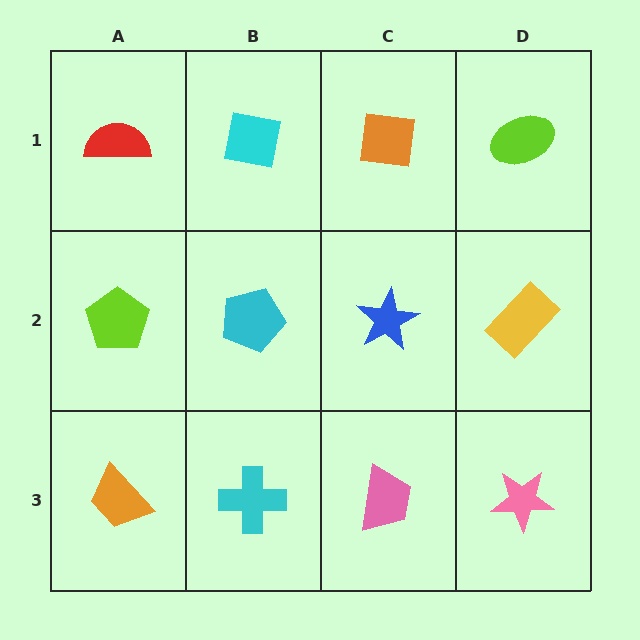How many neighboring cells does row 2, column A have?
3.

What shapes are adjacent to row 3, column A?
A lime pentagon (row 2, column A), a cyan cross (row 3, column B).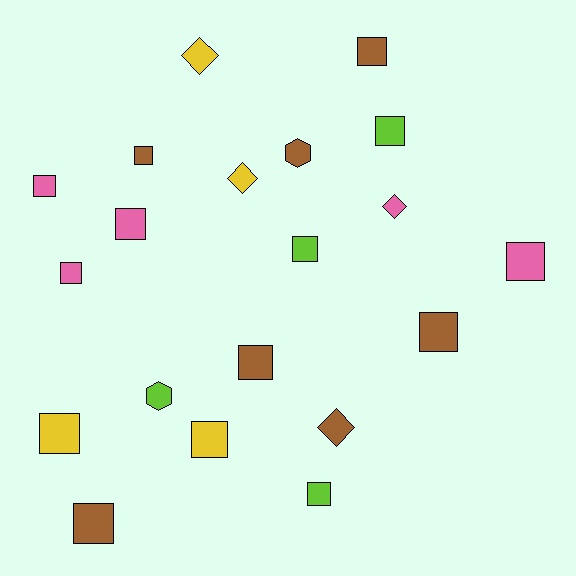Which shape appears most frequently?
Square, with 14 objects.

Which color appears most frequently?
Brown, with 7 objects.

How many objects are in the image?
There are 20 objects.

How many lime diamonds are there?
There are no lime diamonds.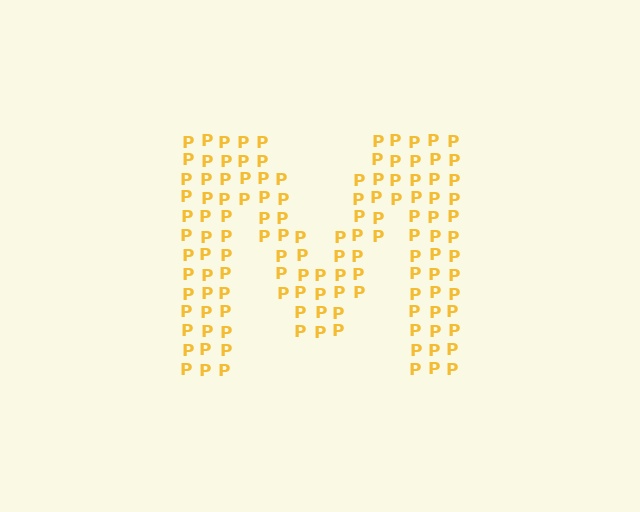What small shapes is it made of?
It is made of small letter P's.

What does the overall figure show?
The overall figure shows the letter M.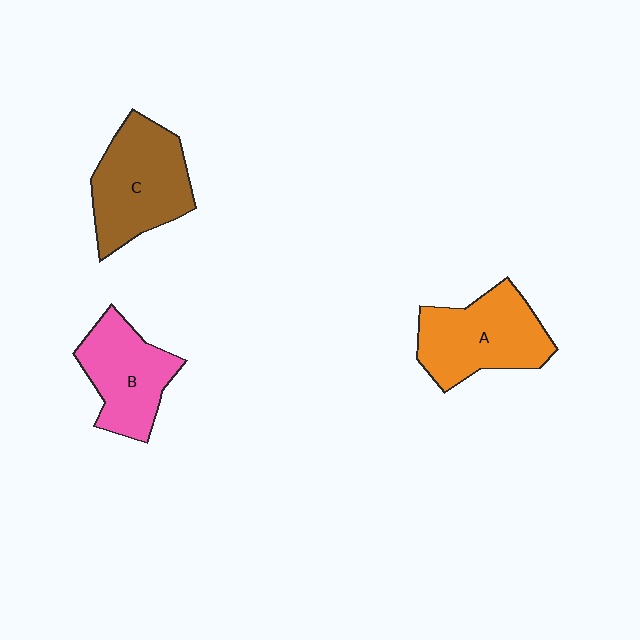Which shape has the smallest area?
Shape B (pink).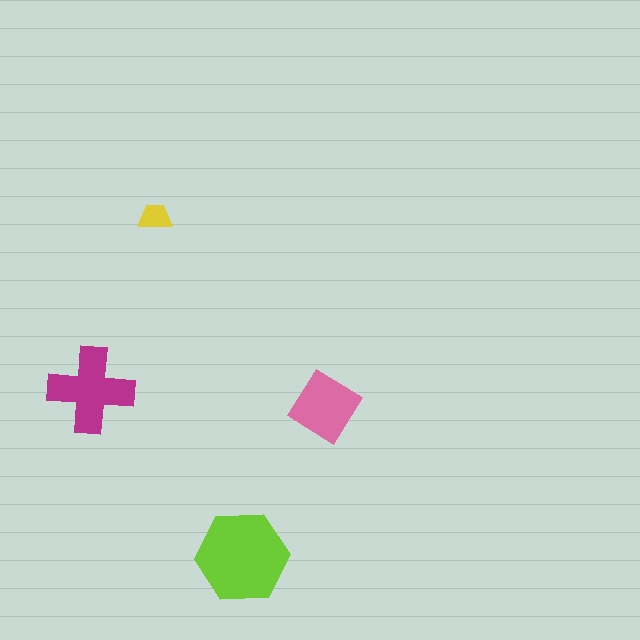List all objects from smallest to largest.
The yellow trapezoid, the pink diamond, the magenta cross, the lime hexagon.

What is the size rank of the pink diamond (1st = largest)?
3rd.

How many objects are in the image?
There are 4 objects in the image.